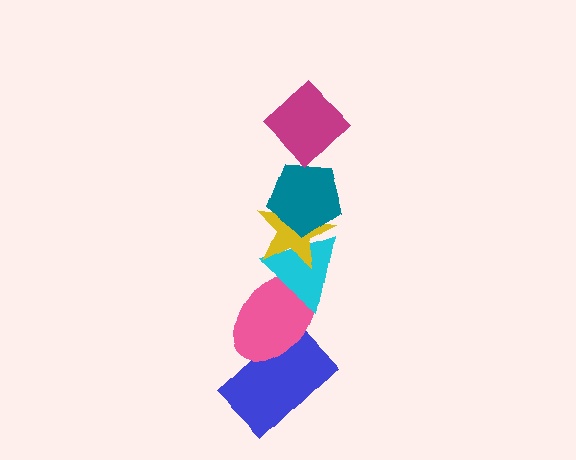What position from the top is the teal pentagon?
The teal pentagon is 2nd from the top.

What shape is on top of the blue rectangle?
The pink ellipse is on top of the blue rectangle.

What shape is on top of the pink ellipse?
The cyan triangle is on top of the pink ellipse.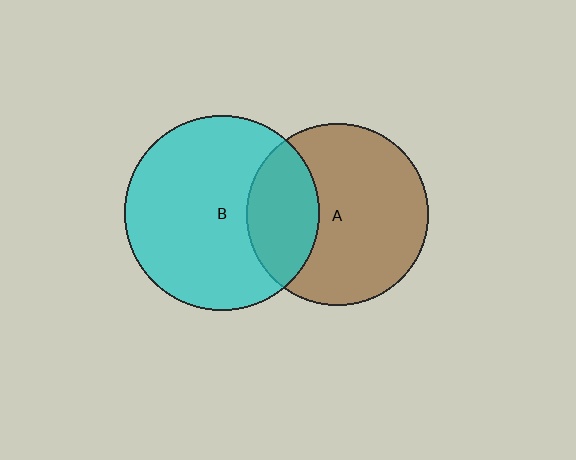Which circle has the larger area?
Circle B (cyan).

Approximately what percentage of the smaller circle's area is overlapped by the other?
Approximately 30%.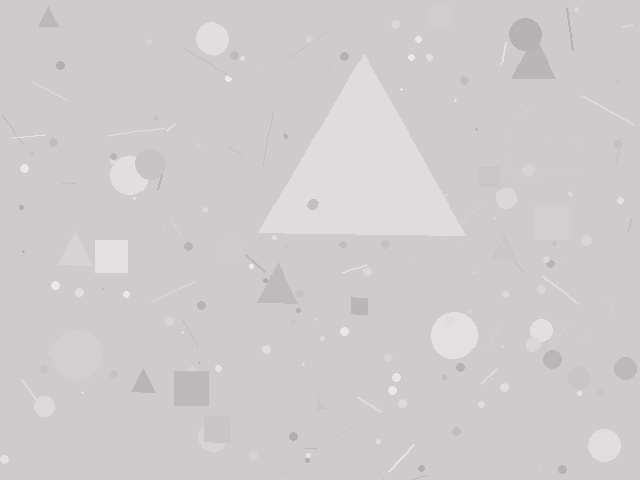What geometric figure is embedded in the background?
A triangle is embedded in the background.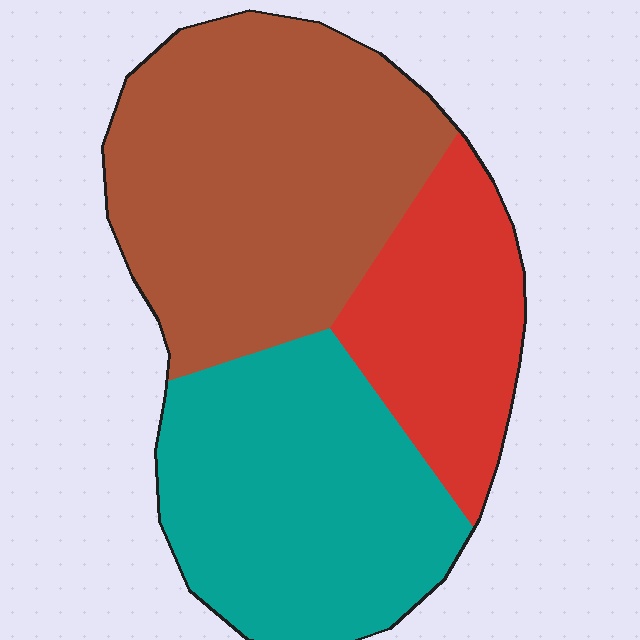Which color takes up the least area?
Red, at roughly 20%.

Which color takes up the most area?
Brown, at roughly 45%.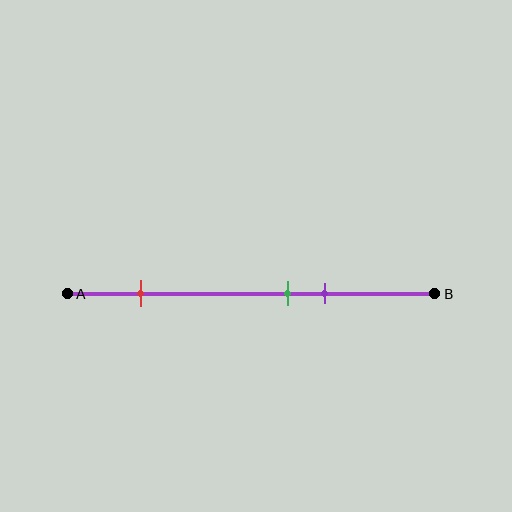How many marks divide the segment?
There are 3 marks dividing the segment.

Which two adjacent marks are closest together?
The green and purple marks are the closest adjacent pair.